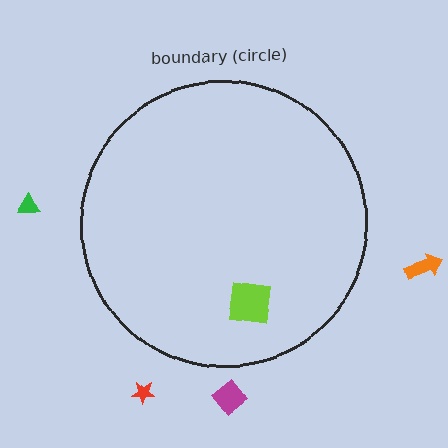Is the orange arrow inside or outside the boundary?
Outside.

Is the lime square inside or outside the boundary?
Inside.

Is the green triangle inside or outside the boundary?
Outside.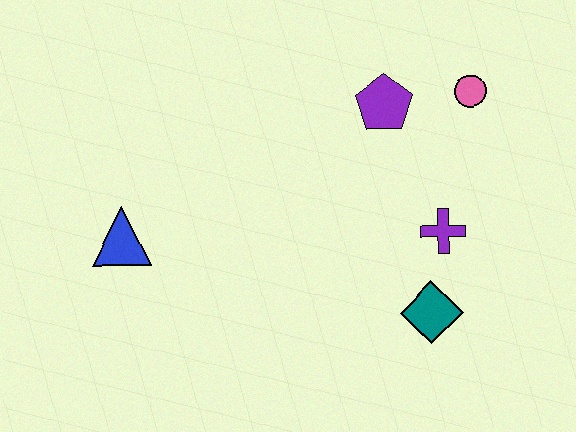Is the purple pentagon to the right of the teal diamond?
No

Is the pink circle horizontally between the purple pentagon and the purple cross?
No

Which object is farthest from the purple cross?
The blue triangle is farthest from the purple cross.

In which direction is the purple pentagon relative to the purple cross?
The purple pentagon is above the purple cross.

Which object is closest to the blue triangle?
The purple pentagon is closest to the blue triangle.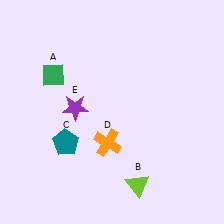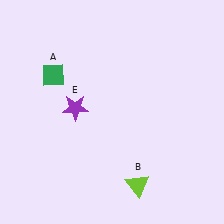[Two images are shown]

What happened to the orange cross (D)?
The orange cross (D) was removed in Image 2. It was in the bottom-left area of Image 1.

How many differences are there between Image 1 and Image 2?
There are 2 differences between the two images.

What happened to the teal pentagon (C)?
The teal pentagon (C) was removed in Image 2. It was in the bottom-left area of Image 1.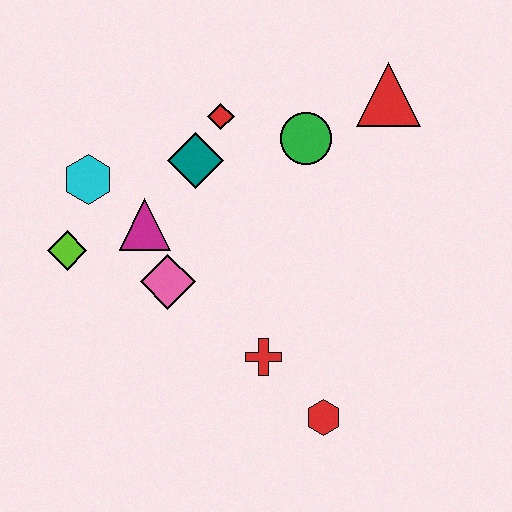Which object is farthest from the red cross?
The red triangle is farthest from the red cross.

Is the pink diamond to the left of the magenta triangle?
No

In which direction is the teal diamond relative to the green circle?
The teal diamond is to the left of the green circle.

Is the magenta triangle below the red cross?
No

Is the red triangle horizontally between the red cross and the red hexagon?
No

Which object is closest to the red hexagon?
The red cross is closest to the red hexagon.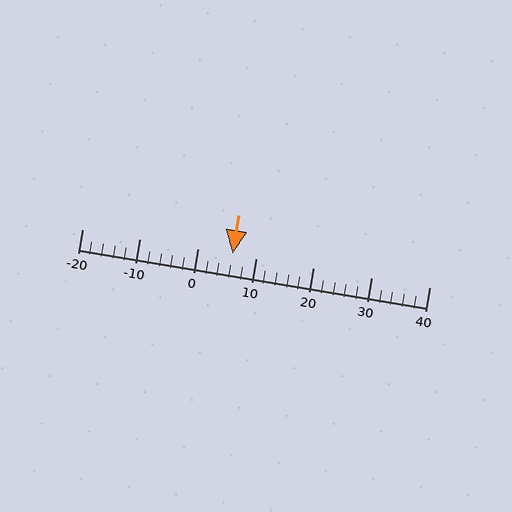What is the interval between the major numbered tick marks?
The major tick marks are spaced 10 units apart.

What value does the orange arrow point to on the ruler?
The orange arrow points to approximately 6.